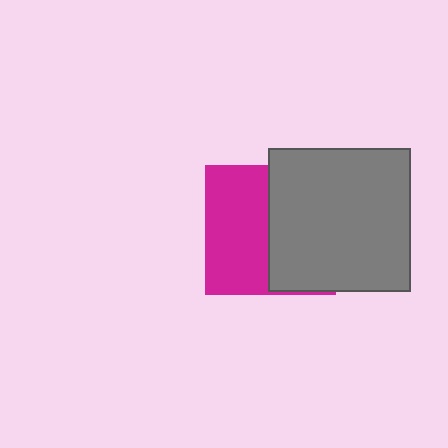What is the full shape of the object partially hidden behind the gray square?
The partially hidden object is a magenta square.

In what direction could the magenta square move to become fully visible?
The magenta square could move left. That would shift it out from behind the gray square entirely.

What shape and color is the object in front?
The object in front is a gray square.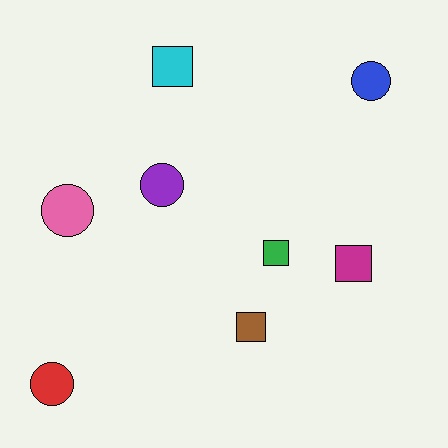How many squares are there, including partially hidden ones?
There are 4 squares.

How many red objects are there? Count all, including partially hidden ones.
There is 1 red object.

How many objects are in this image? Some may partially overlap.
There are 8 objects.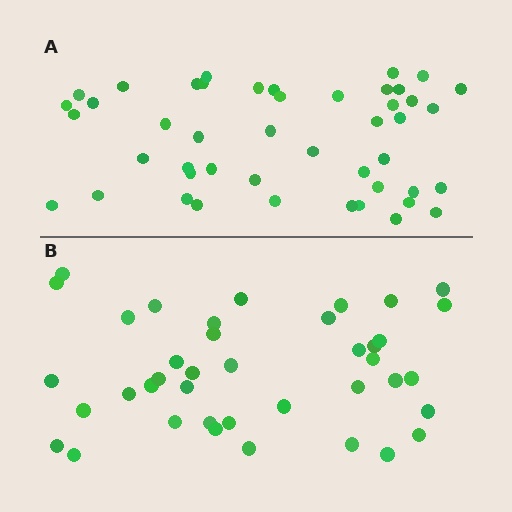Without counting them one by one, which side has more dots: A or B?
Region A (the top region) has more dots.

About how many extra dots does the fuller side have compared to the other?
Region A has about 6 more dots than region B.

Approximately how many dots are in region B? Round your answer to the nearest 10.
About 40 dots.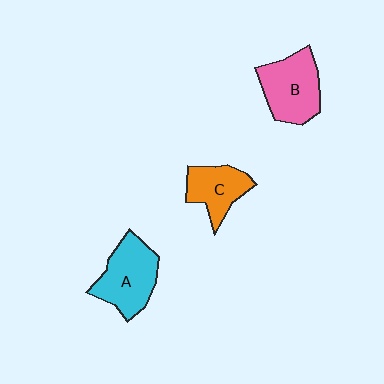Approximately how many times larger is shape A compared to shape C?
Approximately 1.4 times.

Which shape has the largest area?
Shape A (cyan).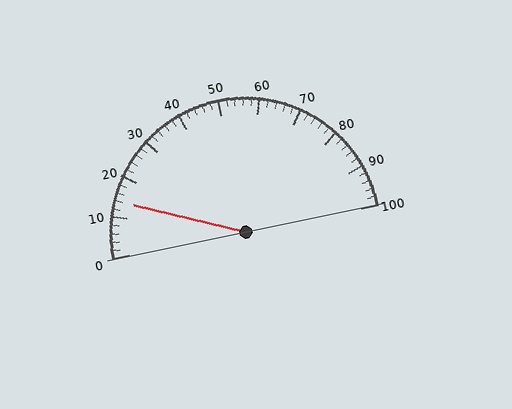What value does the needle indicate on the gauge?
The needle indicates approximately 14.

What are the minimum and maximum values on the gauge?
The gauge ranges from 0 to 100.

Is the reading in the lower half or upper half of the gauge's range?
The reading is in the lower half of the range (0 to 100).